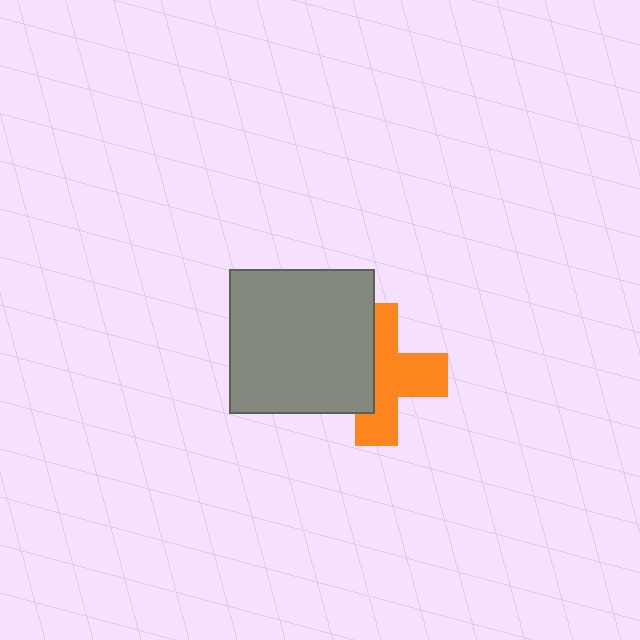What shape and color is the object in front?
The object in front is a gray square.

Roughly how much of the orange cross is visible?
About half of it is visible (roughly 58%).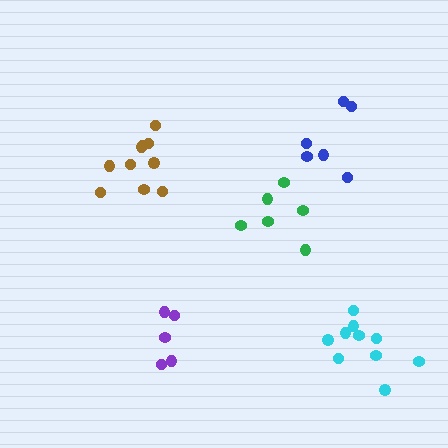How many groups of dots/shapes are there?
There are 5 groups.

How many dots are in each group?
Group 1: 5 dots, Group 2: 6 dots, Group 3: 6 dots, Group 4: 10 dots, Group 5: 10 dots (37 total).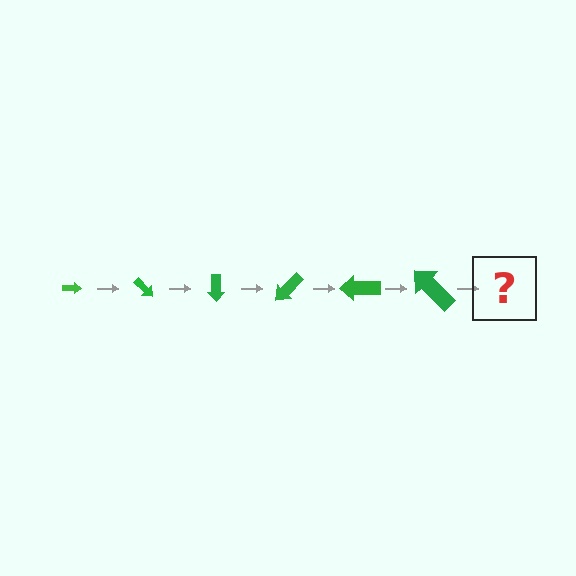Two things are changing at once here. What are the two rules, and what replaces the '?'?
The two rules are that the arrow grows larger each step and it rotates 45 degrees each step. The '?' should be an arrow, larger than the previous one and rotated 270 degrees from the start.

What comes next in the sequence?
The next element should be an arrow, larger than the previous one and rotated 270 degrees from the start.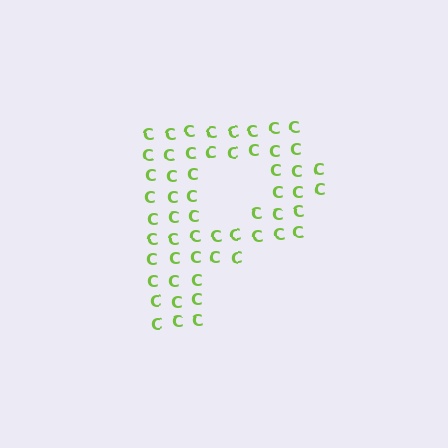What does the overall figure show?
The overall figure shows the letter P.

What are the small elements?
The small elements are letter C's.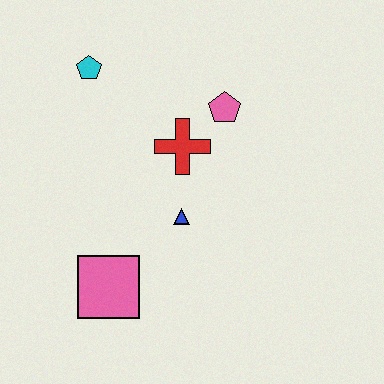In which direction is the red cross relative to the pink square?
The red cross is above the pink square.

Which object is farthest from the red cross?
The pink square is farthest from the red cross.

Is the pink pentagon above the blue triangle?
Yes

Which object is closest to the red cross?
The pink pentagon is closest to the red cross.